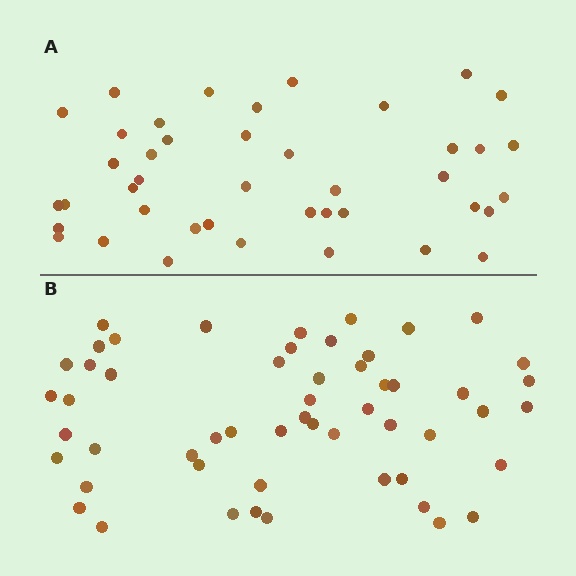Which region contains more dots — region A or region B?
Region B (the bottom region) has more dots.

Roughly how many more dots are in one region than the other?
Region B has roughly 12 or so more dots than region A.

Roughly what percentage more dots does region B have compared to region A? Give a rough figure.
About 30% more.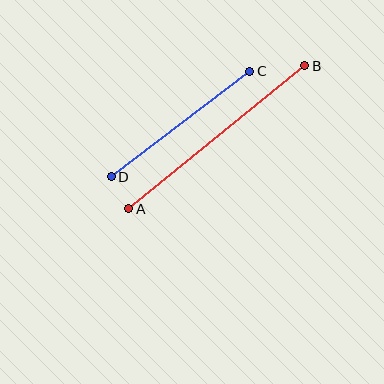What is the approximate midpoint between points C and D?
The midpoint is at approximately (181, 124) pixels.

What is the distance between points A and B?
The distance is approximately 227 pixels.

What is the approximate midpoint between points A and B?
The midpoint is at approximately (217, 137) pixels.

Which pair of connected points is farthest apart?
Points A and B are farthest apart.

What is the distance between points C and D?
The distance is approximately 174 pixels.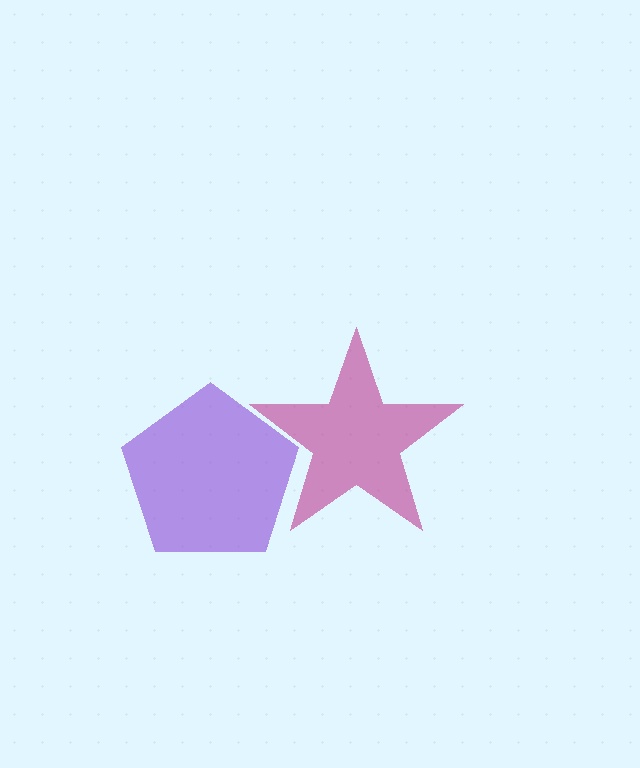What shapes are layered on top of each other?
The layered shapes are: a purple pentagon, a magenta star.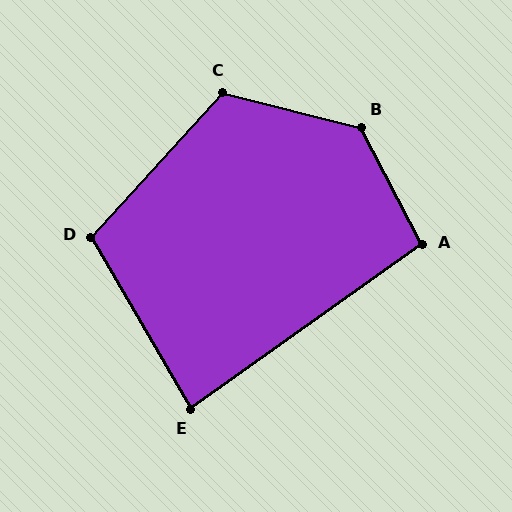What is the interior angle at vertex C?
Approximately 119 degrees (obtuse).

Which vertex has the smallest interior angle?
E, at approximately 85 degrees.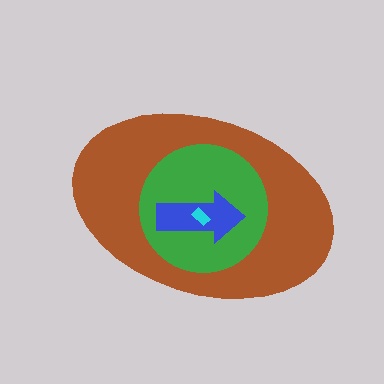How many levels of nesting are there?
4.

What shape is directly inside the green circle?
The blue arrow.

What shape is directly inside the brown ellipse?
The green circle.